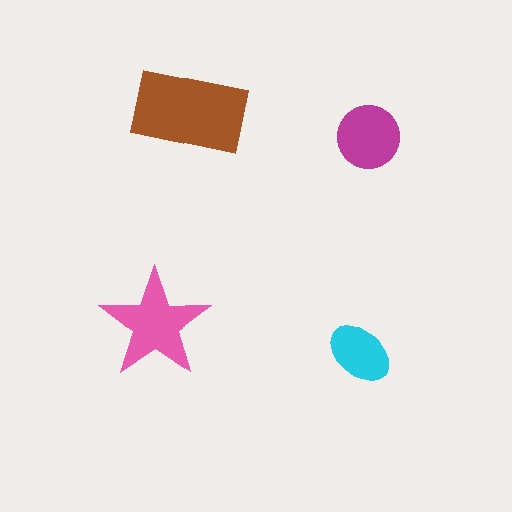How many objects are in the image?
There are 4 objects in the image.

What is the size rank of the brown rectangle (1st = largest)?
1st.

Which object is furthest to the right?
The magenta circle is rightmost.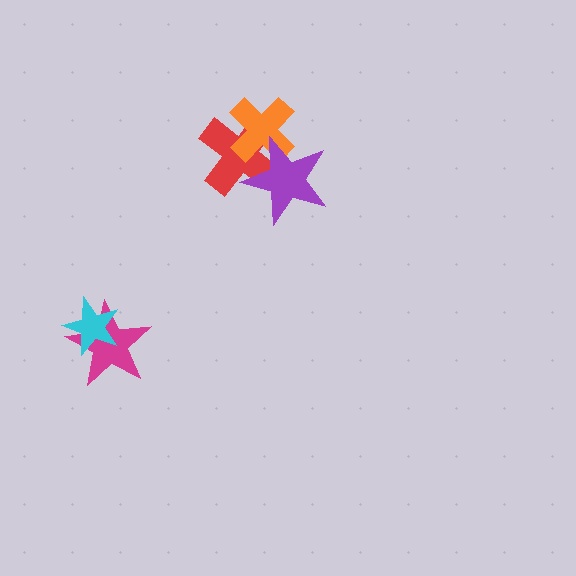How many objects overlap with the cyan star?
1 object overlaps with the cyan star.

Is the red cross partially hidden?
Yes, it is partially covered by another shape.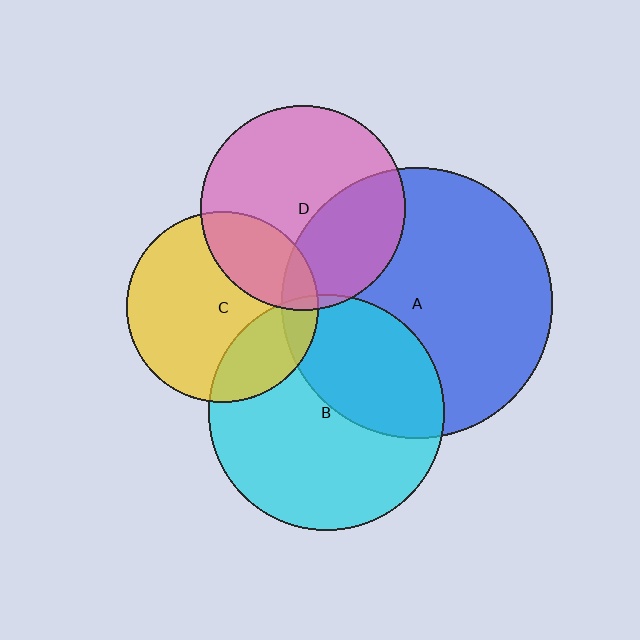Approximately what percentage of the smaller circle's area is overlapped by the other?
Approximately 10%.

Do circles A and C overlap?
Yes.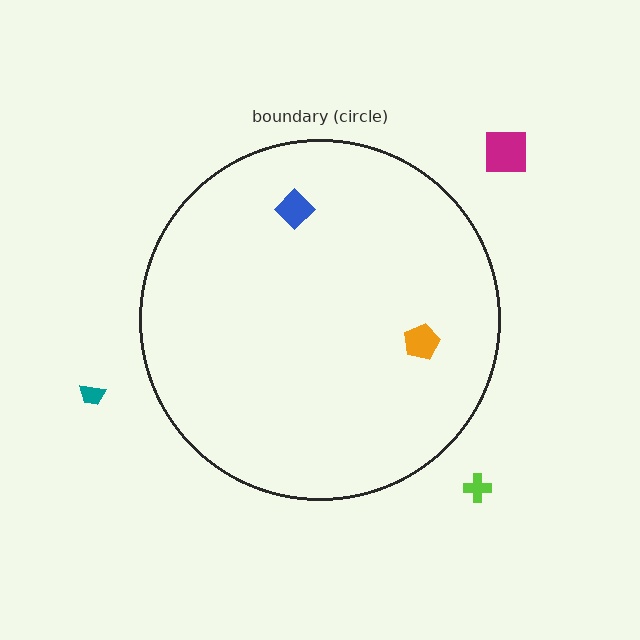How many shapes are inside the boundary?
2 inside, 3 outside.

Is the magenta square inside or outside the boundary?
Outside.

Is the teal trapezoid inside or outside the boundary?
Outside.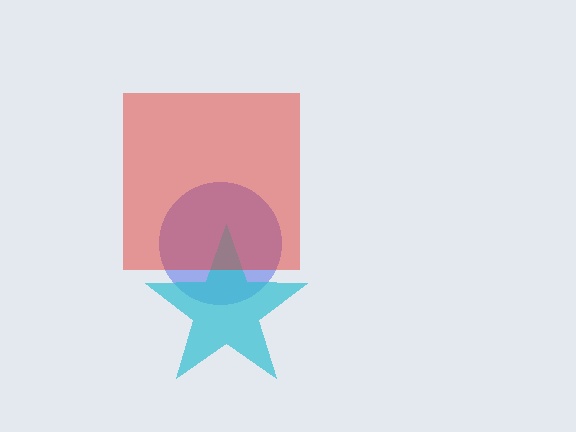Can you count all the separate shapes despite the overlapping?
Yes, there are 3 separate shapes.